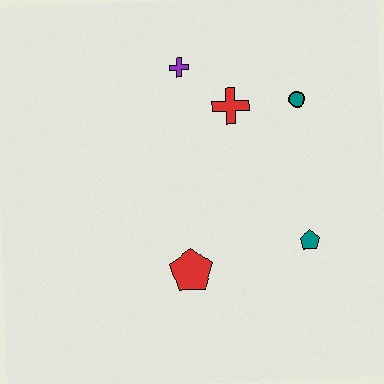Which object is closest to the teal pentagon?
The red pentagon is closest to the teal pentagon.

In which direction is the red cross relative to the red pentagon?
The red cross is above the red pentagon.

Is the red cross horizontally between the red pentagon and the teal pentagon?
Yes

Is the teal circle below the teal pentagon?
No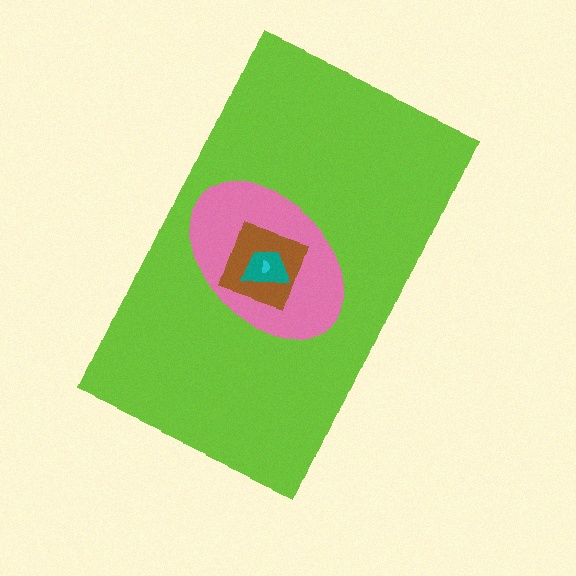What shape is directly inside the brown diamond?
The teal trapezoid.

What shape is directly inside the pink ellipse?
The brown diamond.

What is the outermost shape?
The lime rectangle.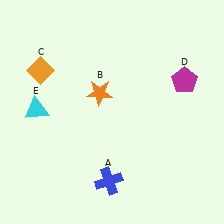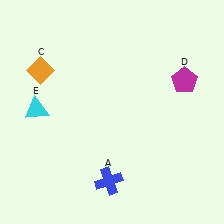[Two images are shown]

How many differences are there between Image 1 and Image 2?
There is 1 difference between the two images.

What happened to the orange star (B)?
The orange star (B) was removed in Image 2. It was in the top-left area of Image 1.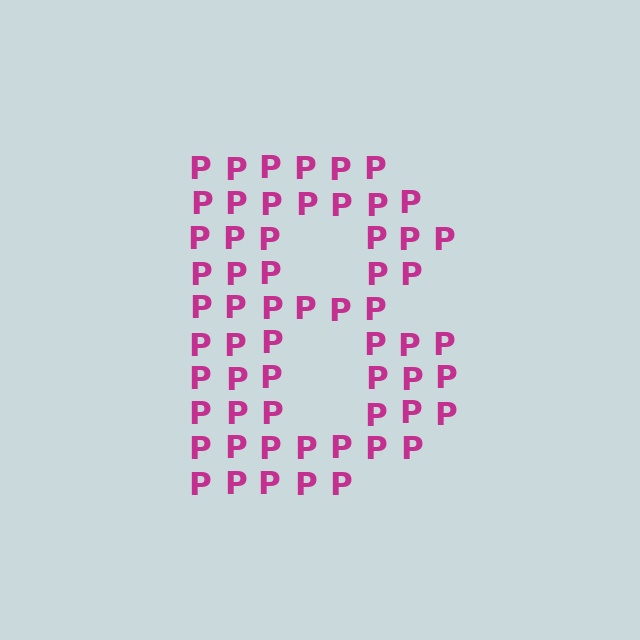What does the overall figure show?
The overall figure shows the letter B.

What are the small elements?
The small elements are letter P's.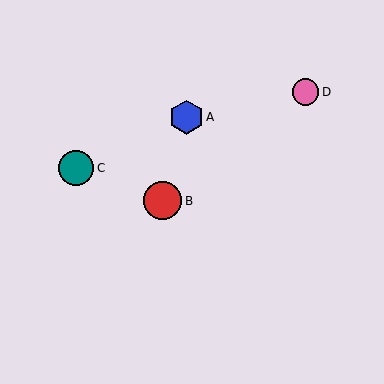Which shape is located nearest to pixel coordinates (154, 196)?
The red circle (labeled B) at (163, 201) is nearest to that location.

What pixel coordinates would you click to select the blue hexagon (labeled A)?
Click at (186, 117) to select the blue hexagon A.